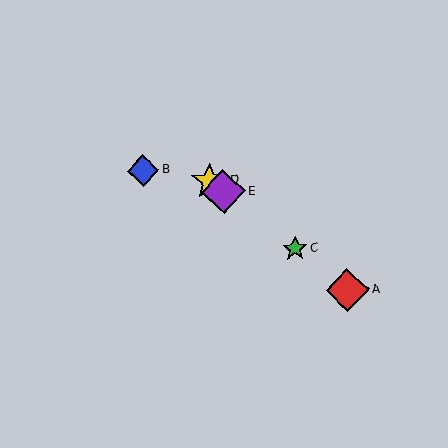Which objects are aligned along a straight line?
Objects A, C, D, E are aligned along a straight line.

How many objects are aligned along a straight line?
4 objects (A, C, D, E) are aligned along a straight line.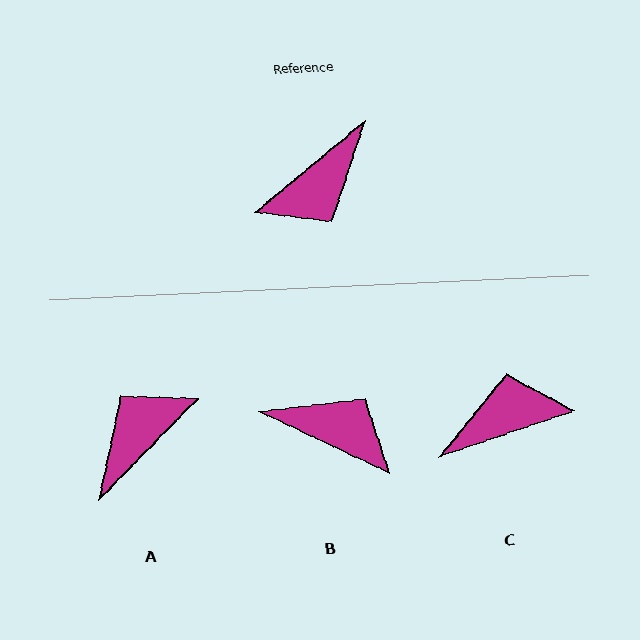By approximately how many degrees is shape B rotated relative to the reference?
Approximately 115 degrees counter-clockwise.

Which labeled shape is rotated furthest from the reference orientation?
A, about 174 degrees away.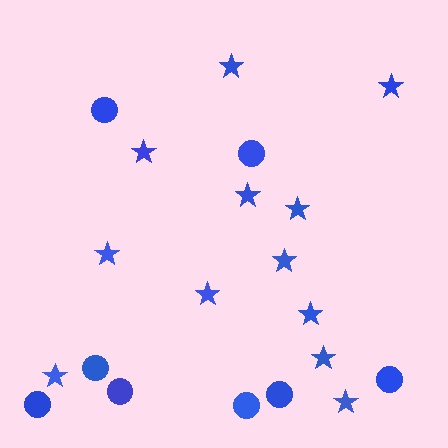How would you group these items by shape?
There are 2 groups: one group of circles (8) and one group of stars (12).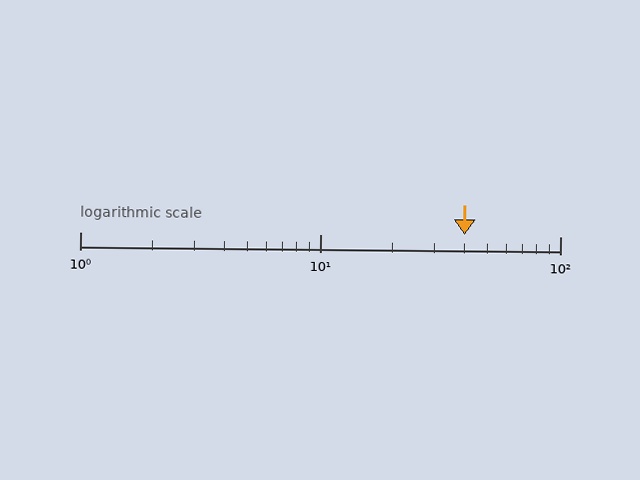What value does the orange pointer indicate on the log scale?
The pointer indicates approximately 40.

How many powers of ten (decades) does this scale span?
The scale spans 2 decades, from 1 to 100.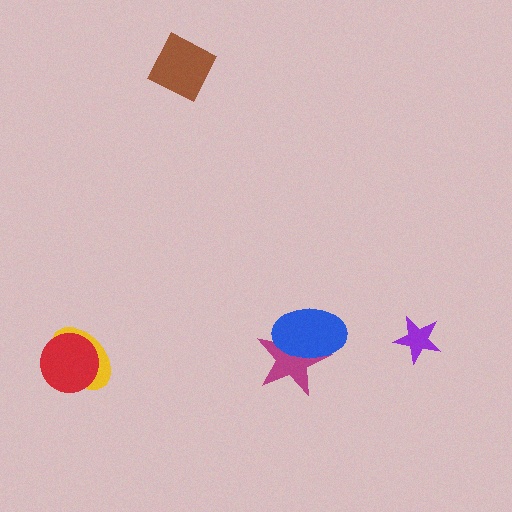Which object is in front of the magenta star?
The blue ellipse is in front of the magenta star.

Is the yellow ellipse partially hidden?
Yes, it is partially covered by another shape.